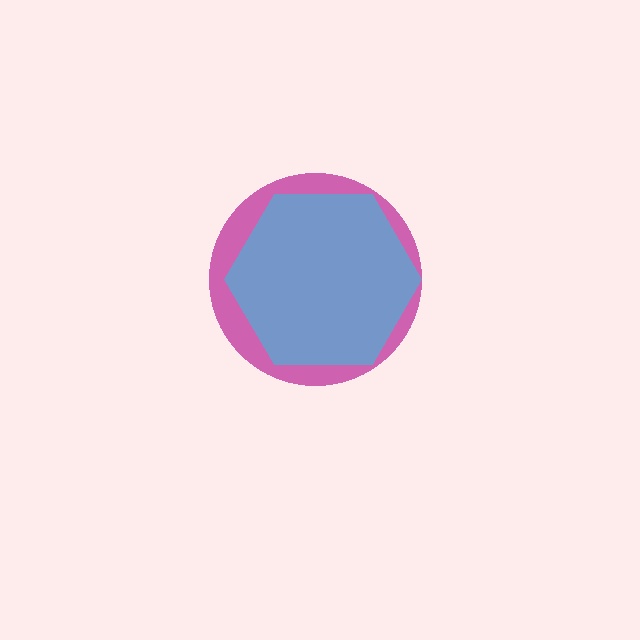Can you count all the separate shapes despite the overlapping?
Yes, there are 2 separate shapes.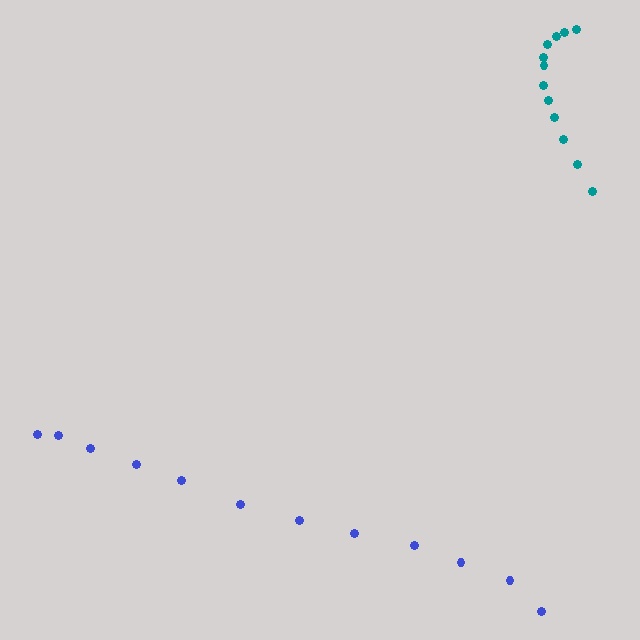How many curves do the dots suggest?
There are 2 distinct paths.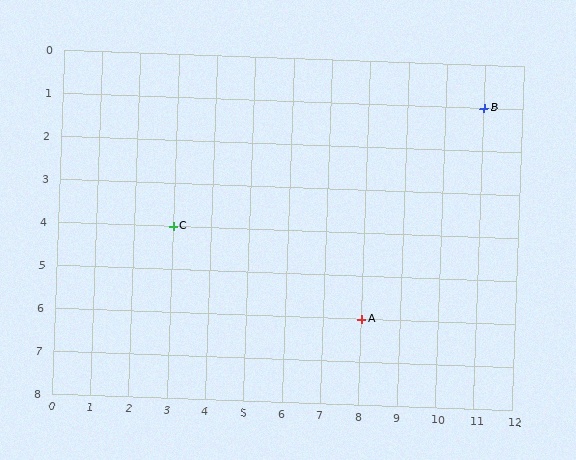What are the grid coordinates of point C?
Point C is at grid coordinates (3, 4).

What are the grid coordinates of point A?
Point A is at grid coordinates (8, 6).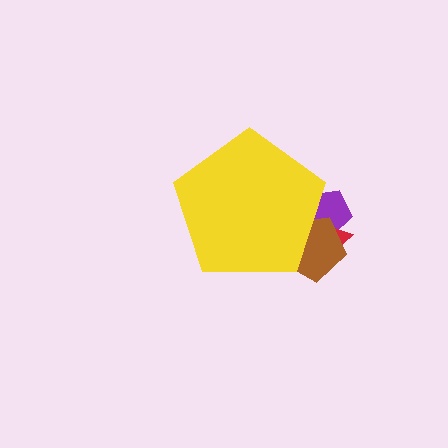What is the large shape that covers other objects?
A yellow pentagon.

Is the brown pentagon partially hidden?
Yes, the brown pentagon is partially hidden behind the yellow pentagon.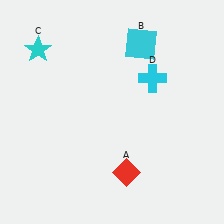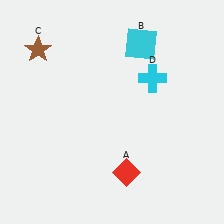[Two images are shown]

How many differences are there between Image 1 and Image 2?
There is 1 difference between the two images.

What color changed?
The star (C) changed from cyan in Image 1 to brown in Image 2.